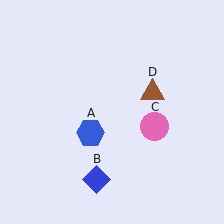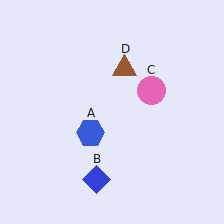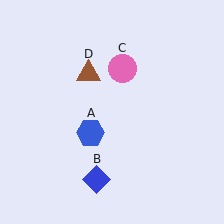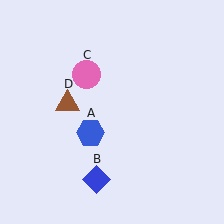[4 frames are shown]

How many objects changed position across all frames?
2 objects changed position: pink circle (object C), brown triangle (object D).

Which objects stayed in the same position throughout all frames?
Blue hexagon (object A) and blue diamond (object B) remained stationary.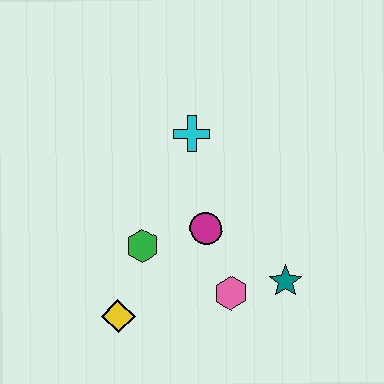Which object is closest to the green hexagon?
The magenta circle is closest to the green hexagon.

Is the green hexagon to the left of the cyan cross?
Yes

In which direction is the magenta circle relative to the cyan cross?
The magenta circle is below the cyan cross.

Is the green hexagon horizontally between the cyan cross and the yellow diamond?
Yes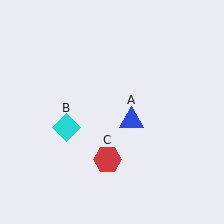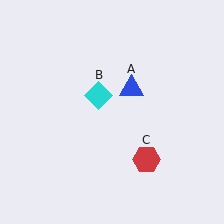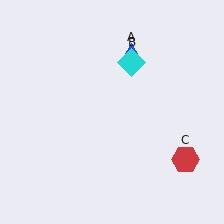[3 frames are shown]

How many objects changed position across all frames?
3 objects changed position: blue triangle (object A), cyan diamond (object B), red hexagon (object C).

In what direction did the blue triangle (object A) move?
The blue triangle (object A) moved up.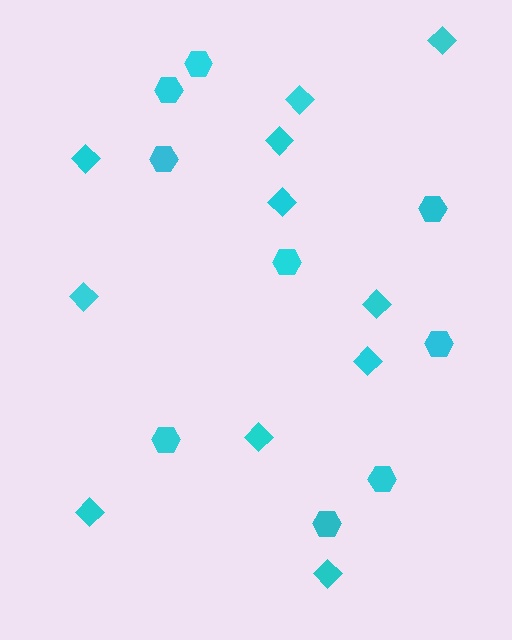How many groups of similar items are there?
There are 2 groups: one group of diamonds (11) and one group of hexagons (9).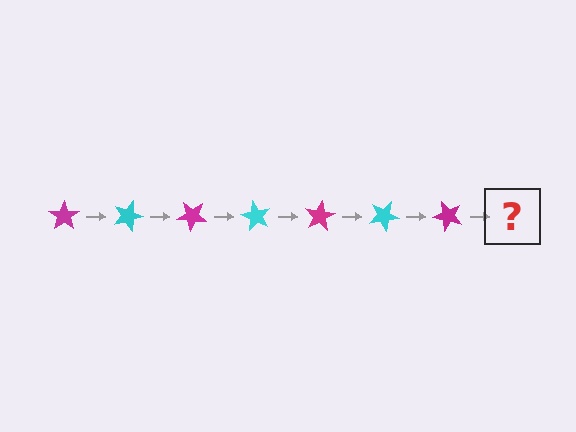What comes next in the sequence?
The next element should be a cyan star, rotated 140 degrees from the start.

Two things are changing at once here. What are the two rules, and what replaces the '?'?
The two rules are that it rotates 20 degrees each step and the color cycles through magenta and cyan. The '?' should be a cyan star, rotated 140 degrees from the start.